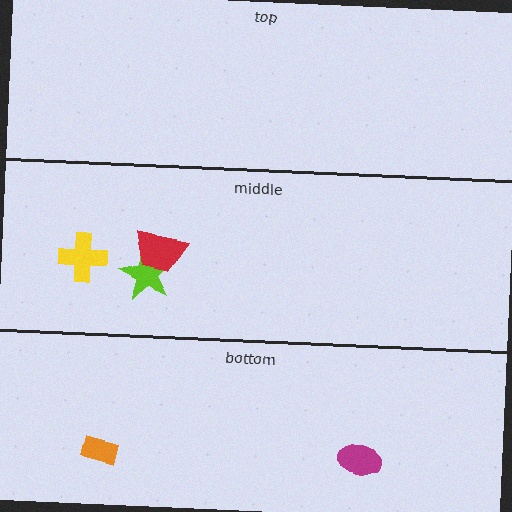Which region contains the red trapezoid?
The middle region.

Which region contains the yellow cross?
The middle region.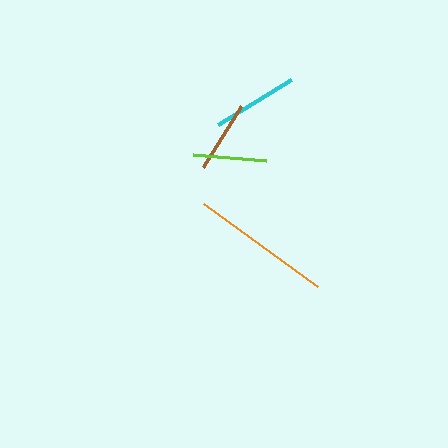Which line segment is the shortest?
The brown line is the shortest at approximately 72 pixels.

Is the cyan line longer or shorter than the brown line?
The cyan line is longer than the brown line.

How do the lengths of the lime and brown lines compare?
The lime and brown lines are approximately the same length.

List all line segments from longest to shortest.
From longest to shortest: orange, cyan, lime, brown.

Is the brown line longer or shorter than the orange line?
The orange line is longer than the brown line.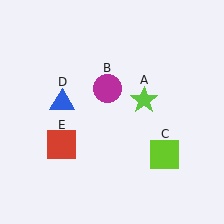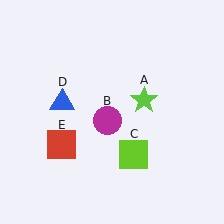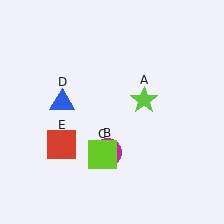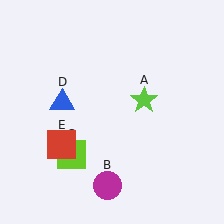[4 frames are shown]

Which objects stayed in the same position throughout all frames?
Lime star (object A) and blue triangle (object D) and red square (object E) remained stationary.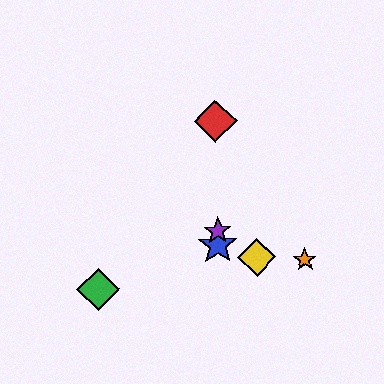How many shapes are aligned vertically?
3 shapes (the red diamond, the blue star, the purple star) are aligned vertically.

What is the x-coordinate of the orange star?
The orange star is at x≈305.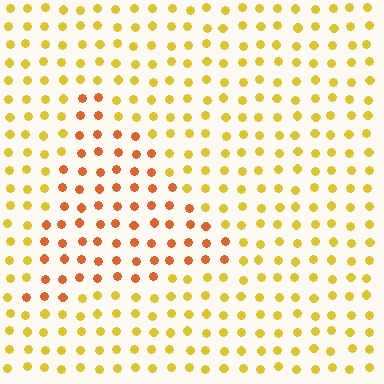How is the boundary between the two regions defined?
The boundary is defined purely by a slight shift in hue (about 34 degrees). Spacing, size, and orientation are identical on both sides.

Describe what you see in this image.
The image is filled with small yellow elements in a uniform arrangement. A triangle-shaped region is visible where the elements are tinted to a slightly different hue, forming a subtle color boundary.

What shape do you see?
I see a triangle.